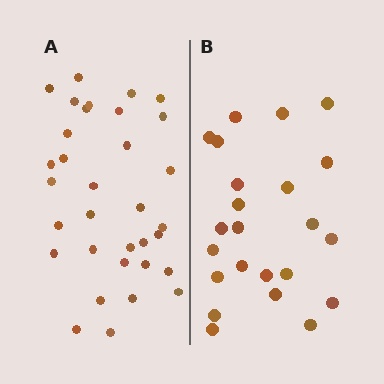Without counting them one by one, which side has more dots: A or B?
Region A (the left region) has more dots.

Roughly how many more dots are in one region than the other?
Region A has roughly 10 or so more dots than region B.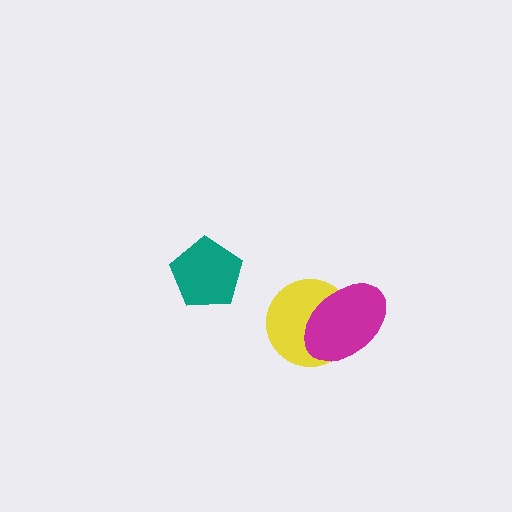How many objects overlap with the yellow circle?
1 object overlaps with the yellow circle.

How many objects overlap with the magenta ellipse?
1 object overlaps with the magenta ellipse.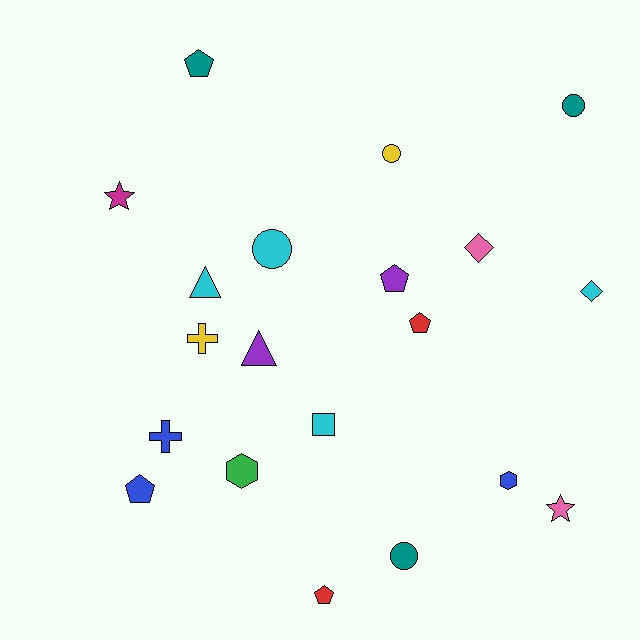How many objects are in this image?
There are 20 objects.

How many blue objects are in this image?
There are 3 blue objects.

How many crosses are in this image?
There are 2 crosses.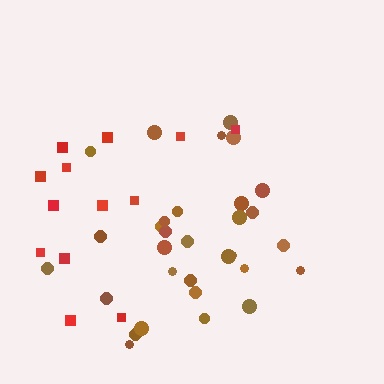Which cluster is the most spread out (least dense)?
Red.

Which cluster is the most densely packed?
Brown.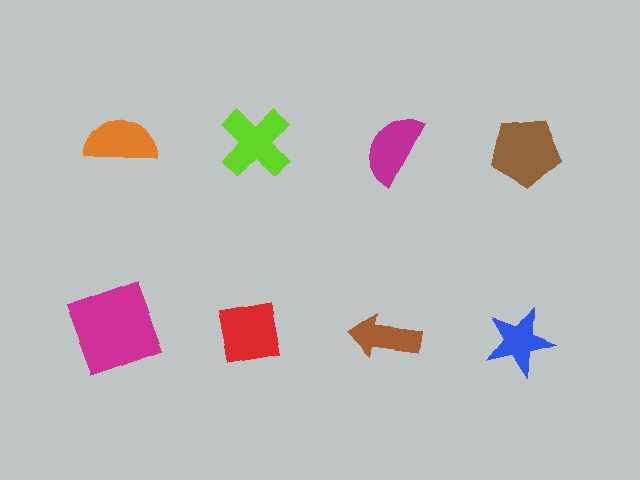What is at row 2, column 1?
A magenta square.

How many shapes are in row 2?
4 shapes.